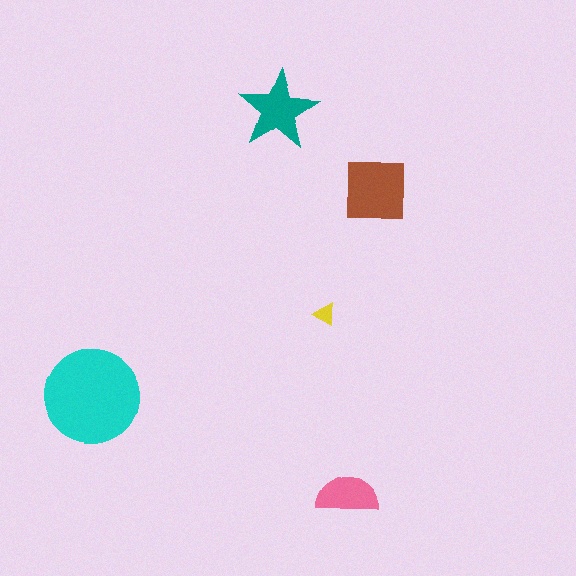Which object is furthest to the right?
The brown square is rightmost.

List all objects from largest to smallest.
The cyan circle, the brown square, the teal star, the pink semicircle, the yellow triangle.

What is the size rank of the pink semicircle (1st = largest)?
4th.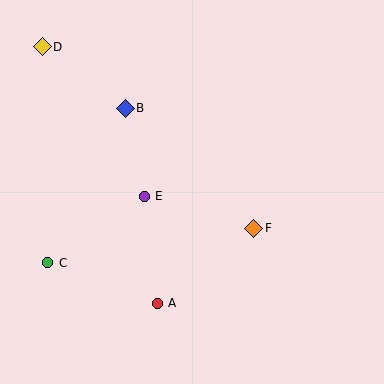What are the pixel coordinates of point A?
Point A is at (157, 303).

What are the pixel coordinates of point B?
Point B is at (125, 108).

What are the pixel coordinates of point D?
Point D is at (42, 47).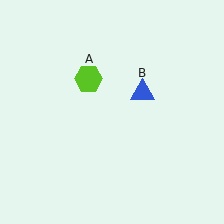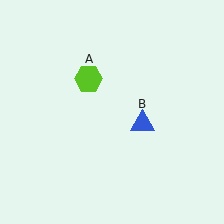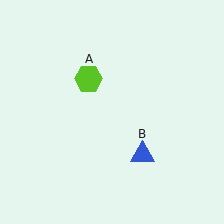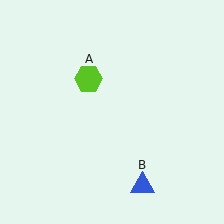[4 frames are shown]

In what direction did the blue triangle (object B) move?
The blue triangle (object B) moved down.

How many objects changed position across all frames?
1 object changed position: blue triangle (object B).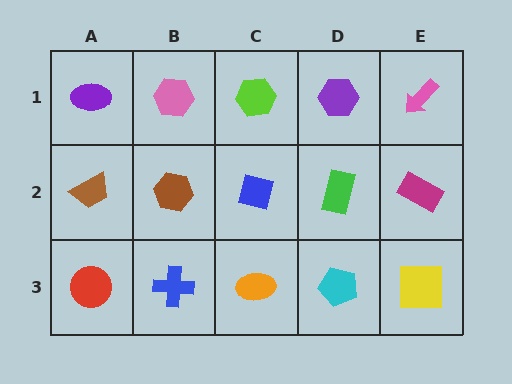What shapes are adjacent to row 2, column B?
A pink hexagon (row 1, column B), a blue cross (row 3, column B), a brown trapezoid (row 2, column A), a blue diamond (row 2, column C).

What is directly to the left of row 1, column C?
A pink hexagon.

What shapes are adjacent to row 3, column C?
A blue diamond (row 2, column C), a blue cross (row 3, column B), a cyan pentagon (row 3, column D).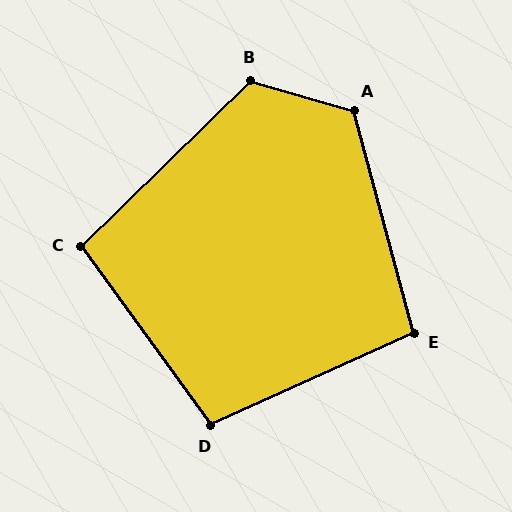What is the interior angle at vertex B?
Approximately 119 degrees (obtuse).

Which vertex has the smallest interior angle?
C, at approximately 99 degrees.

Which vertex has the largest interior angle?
A, at approximately 121 degrees.